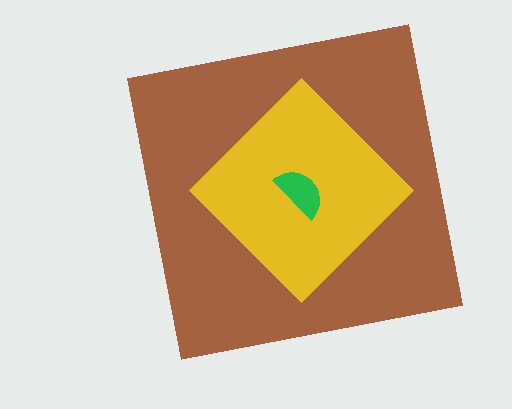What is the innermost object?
The green semicircle.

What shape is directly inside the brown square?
The yellow diamond.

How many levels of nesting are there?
3.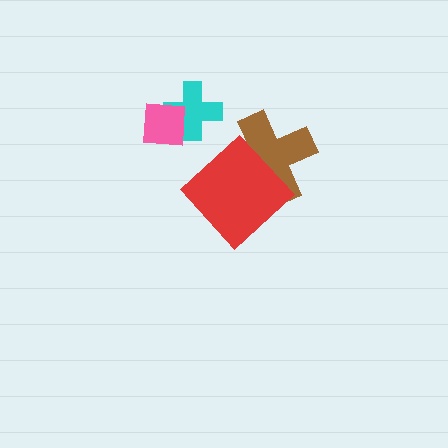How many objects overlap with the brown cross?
1 object overlaps with the brown cross.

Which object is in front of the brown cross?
The red diamond is in front of the brown cross.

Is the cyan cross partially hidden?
Yes, it is partially covered by another shape.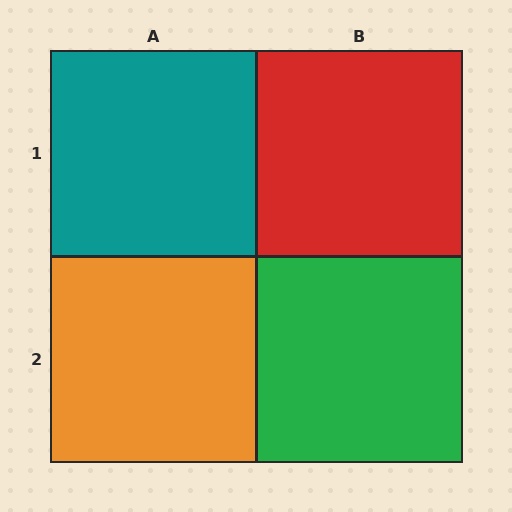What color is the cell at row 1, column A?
Teal.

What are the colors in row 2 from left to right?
Orange, green.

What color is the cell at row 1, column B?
Red.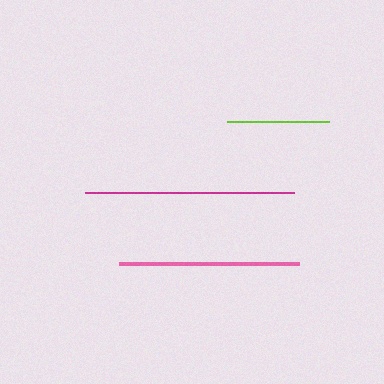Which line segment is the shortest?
The lime line is the shortest at approximately 103 pixels.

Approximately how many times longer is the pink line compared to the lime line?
The pink line is approximately 1.7 times the length of the lime line.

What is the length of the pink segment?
The pink segment is approximately 179 pixels long.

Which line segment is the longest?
The magenta line is the longest at approximately 209 pixels.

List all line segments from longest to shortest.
From longest to shortest: magenta, pink, lime.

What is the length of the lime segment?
The lime segment is approximately 103 pixels long.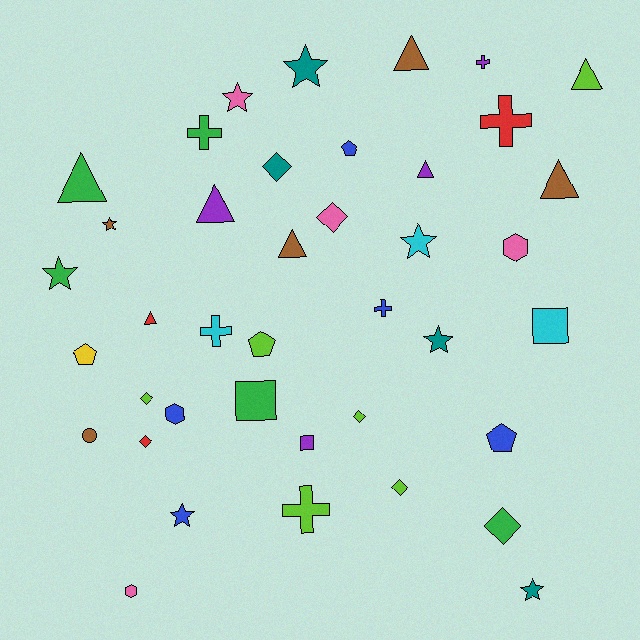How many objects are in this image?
There are 40 objects.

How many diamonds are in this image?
There are 7 diamonds.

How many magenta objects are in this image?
There are no magenta objects.